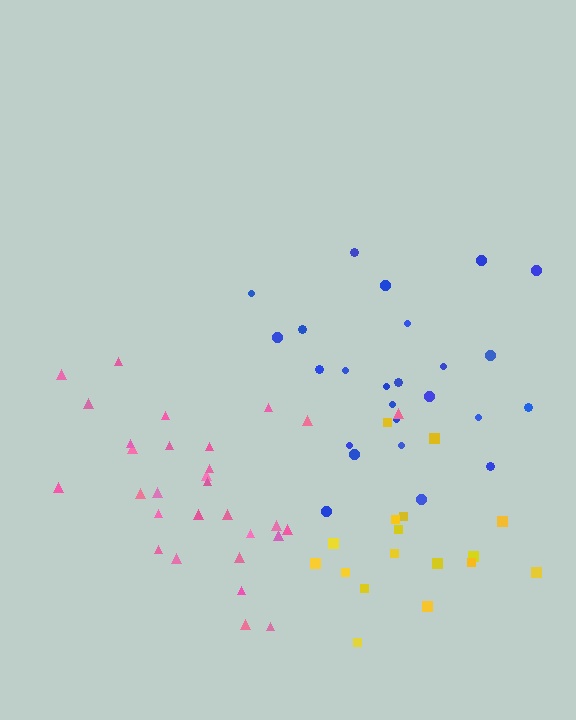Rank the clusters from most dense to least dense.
pink, blue, yellow.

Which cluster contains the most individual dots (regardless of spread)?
Pink (30).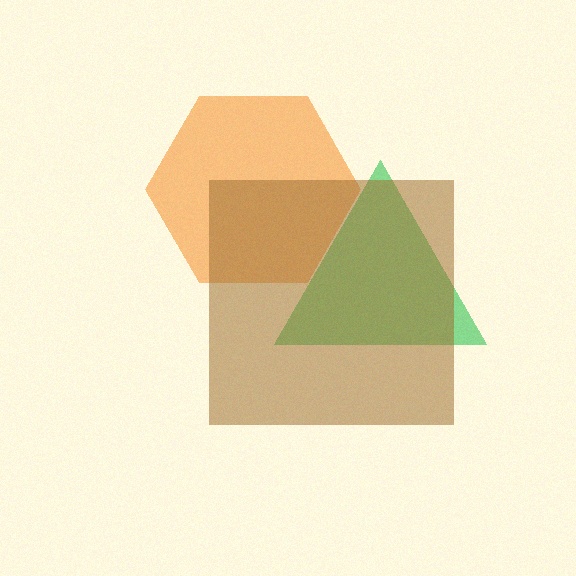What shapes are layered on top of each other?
The layered shapes are: an orange hexagon, a green triangle, a brown square.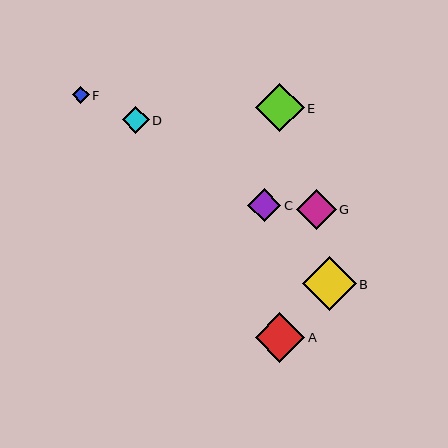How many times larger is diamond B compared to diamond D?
Diamond B is approximately 2.0 times the size of diamond D.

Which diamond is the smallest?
Diamond F is the smallest with a size of approximately 17 pixels.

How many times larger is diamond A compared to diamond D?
Diamond A is approximately 1.8 times the size of diamond D.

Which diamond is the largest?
Diamond B is the largest with a size of approximately 54 pixels.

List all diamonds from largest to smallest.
From largest to smallest: B, A, E, G, C, D, F.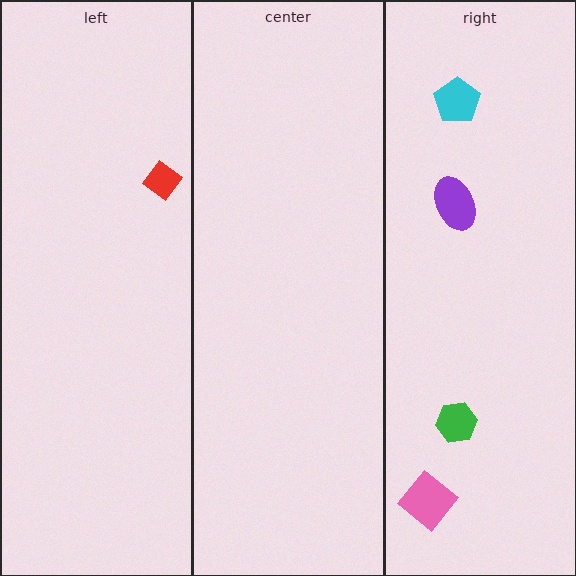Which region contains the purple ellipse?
The right region.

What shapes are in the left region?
The red diamond.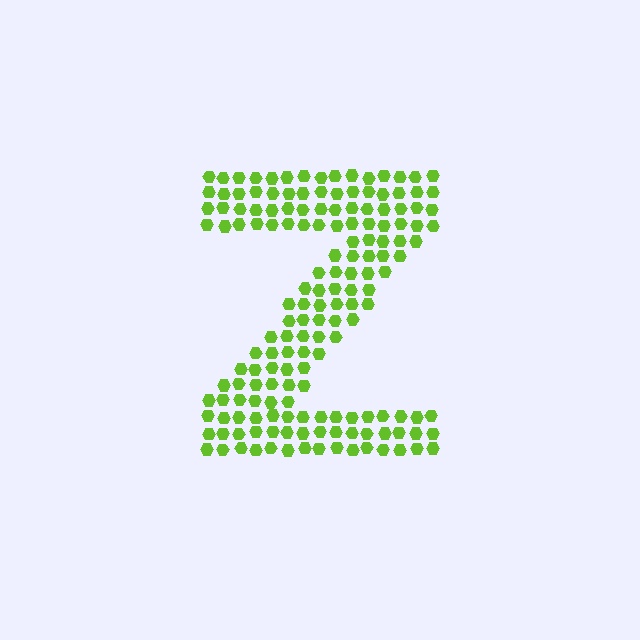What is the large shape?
The large shape is the letter Z.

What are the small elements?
The small elements are hexagons.